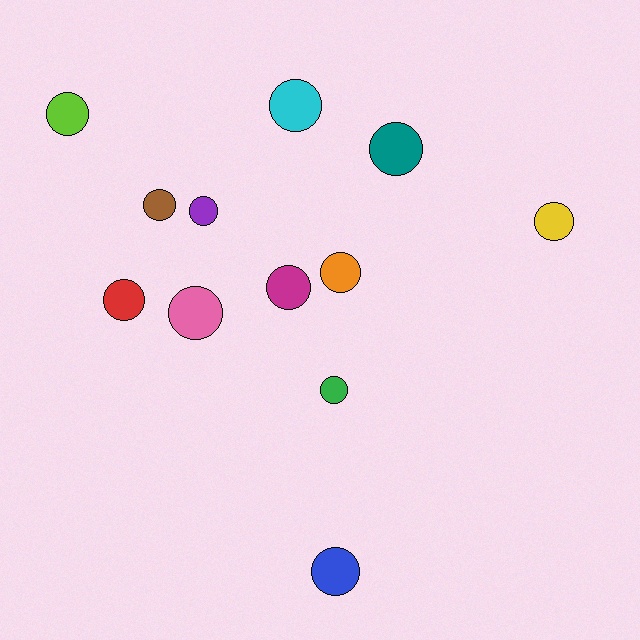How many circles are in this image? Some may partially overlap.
There are 12 circles.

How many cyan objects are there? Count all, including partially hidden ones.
There is 1 cyan object.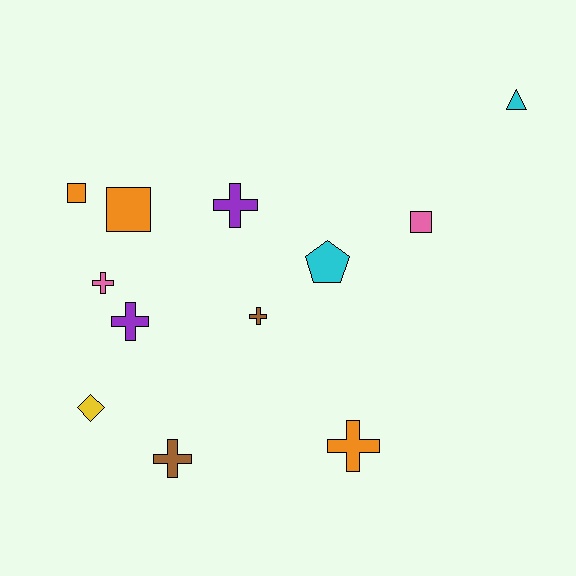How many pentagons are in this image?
There is 1 pentagon.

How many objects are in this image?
There are 12 objects.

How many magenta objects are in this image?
There are no magenta objects.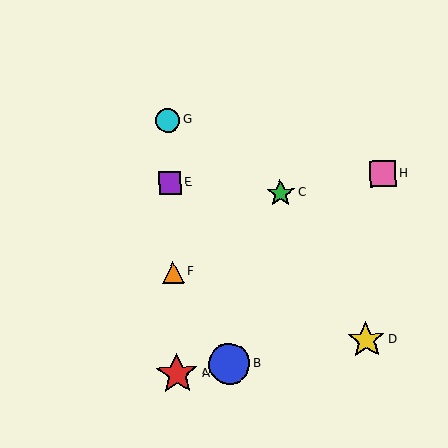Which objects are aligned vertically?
Objects A, E, F, G are aligned vertically.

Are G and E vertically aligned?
Yes, both are at x≈168.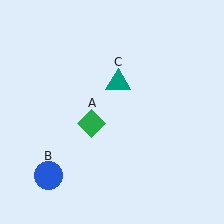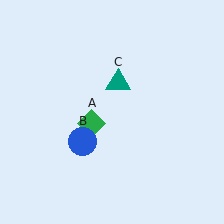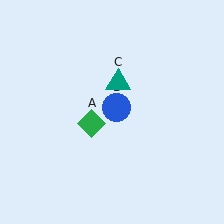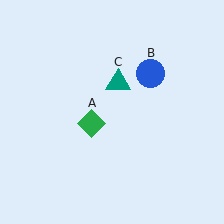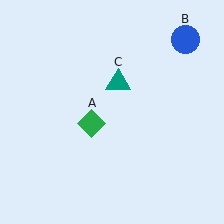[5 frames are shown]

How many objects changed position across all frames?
1 object changed position: blue circle (object B).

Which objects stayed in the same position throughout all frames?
Green diamond (object A) and teal triangle (object C) remained stationary.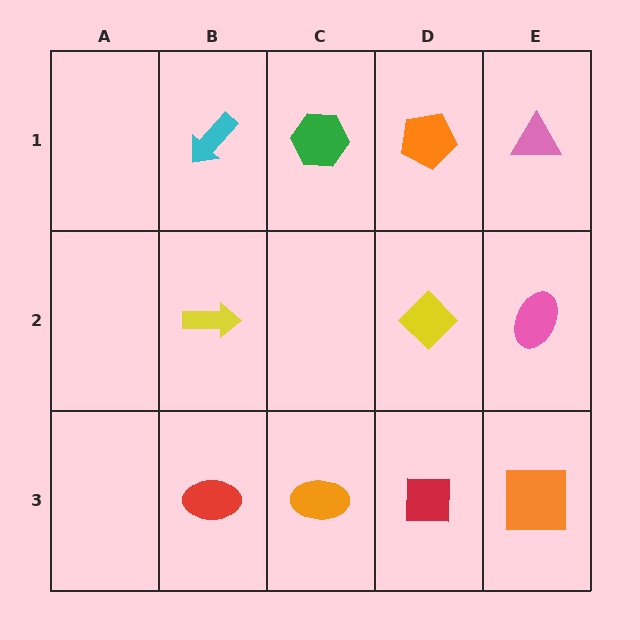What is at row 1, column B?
A cyan arrow.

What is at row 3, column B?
A red ellipse.